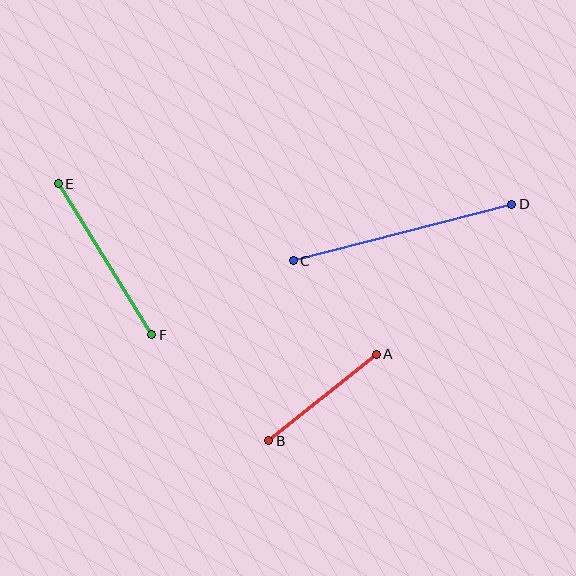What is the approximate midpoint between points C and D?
The midpoint is at approximately (402, 232) pixels.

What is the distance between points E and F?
The distance is approximately 177 pixels.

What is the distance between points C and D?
The distance is approximately 226 pixels.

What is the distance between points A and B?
The distance is approximately 138 pixels.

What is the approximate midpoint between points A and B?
The midpoint is at approximately (322, 397) pixels.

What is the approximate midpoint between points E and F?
The midpoint is at approximately (105, 259) pixels.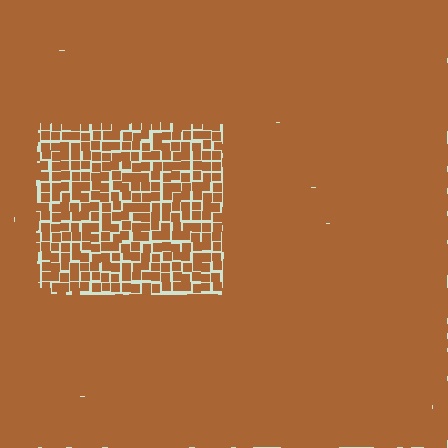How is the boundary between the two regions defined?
The boundary is defined by a change in element density (approximately 2.0x ratio). All elements are the same color, size, and shape.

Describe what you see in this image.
The image contains small brown elements arranged at two different densities. A rectangle-shaped region is visible where the elements are less densely packed than the surrounding area.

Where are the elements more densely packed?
The elements are more densely packed outside the rectangle boundary.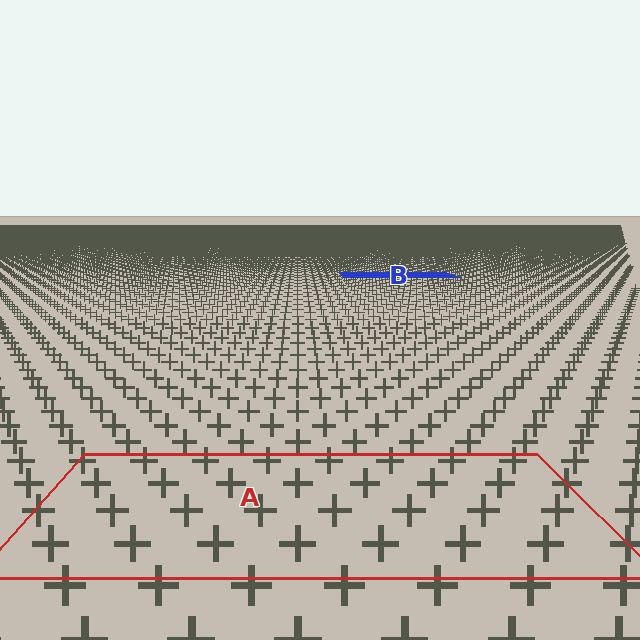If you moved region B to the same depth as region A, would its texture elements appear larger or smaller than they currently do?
They would appear larger. At a closer depth, the same texture elements are projected at a bigger on-screen size.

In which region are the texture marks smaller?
The texture marks are smaller in region B, because it is farther away.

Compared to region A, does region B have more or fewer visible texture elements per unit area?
Region B has more texture elements per unit area — they are packed more densely because it is farther away.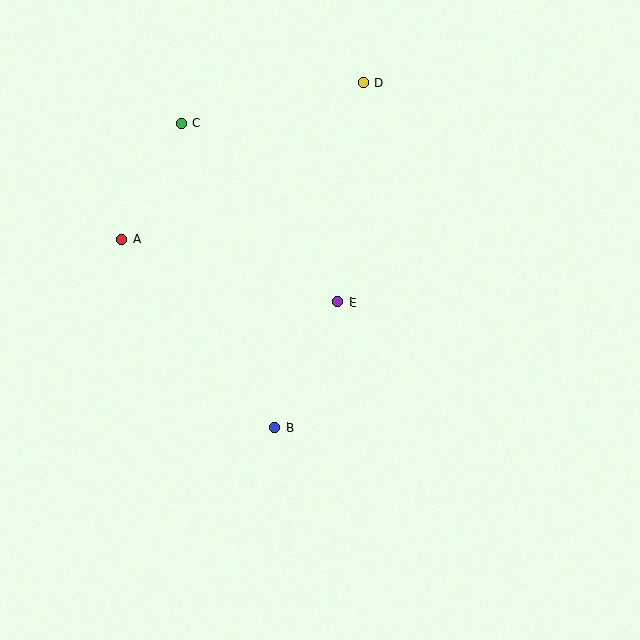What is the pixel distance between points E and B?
The distance between E and B is 140 pixels.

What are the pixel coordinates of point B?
Point B is at (275, 427).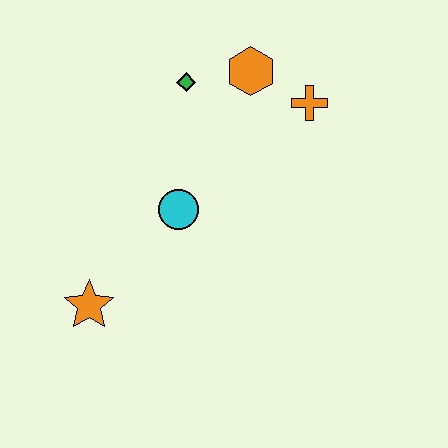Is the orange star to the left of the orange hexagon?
Yes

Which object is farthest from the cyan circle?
The orange cross is farthest from the cyan circle.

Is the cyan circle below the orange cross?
Yes